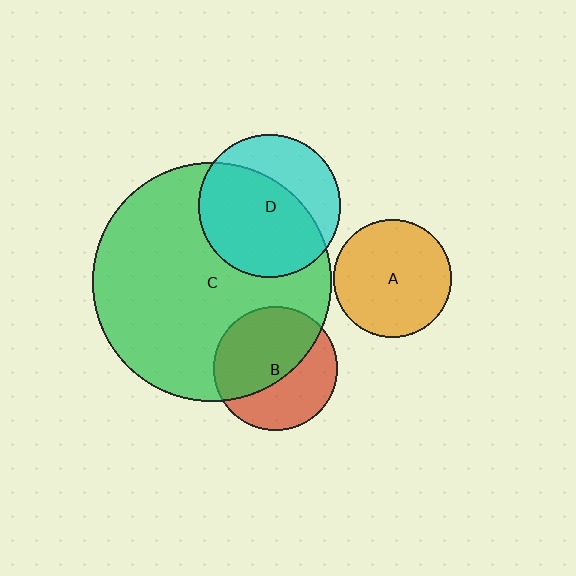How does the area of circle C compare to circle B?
Approximately 3.7 times.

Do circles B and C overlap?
Yes.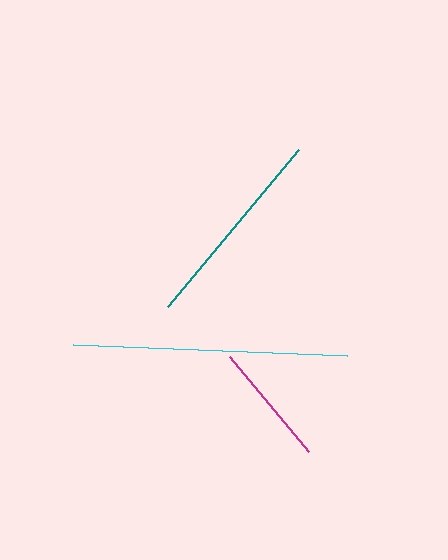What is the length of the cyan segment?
The cyan segment is approximately 274 pixels long.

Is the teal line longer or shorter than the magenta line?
The teal line is longer than the magenta line.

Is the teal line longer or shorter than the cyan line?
The cyan line is longer than the teal line.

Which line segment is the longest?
The cyan line is the longest at approximately 274 pixels.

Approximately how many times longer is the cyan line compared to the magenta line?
The cyan line is approximately 2.2 times the length of the magenta line.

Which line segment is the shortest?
The magenta line is the shortest at approximately 124 pixels.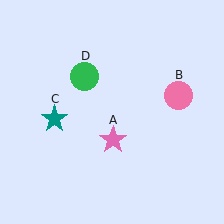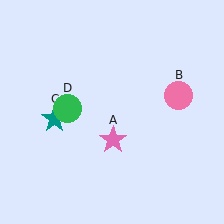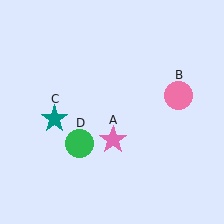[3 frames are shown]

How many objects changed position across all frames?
1 object changed position: green circle (object D).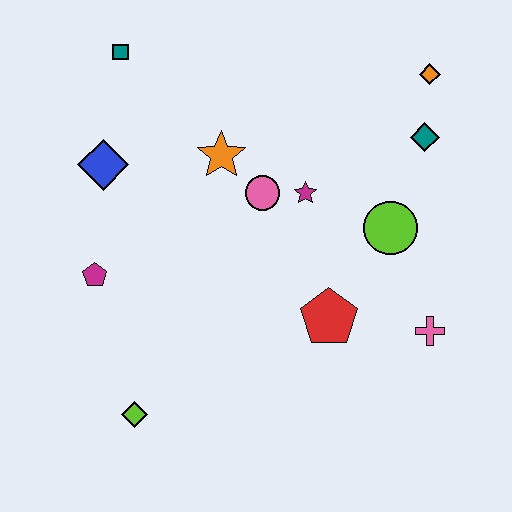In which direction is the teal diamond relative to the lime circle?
The teal diamond is above the lime circle.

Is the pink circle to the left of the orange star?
No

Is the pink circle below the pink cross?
No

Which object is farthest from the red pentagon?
The teal square is farthest from the red pentagon.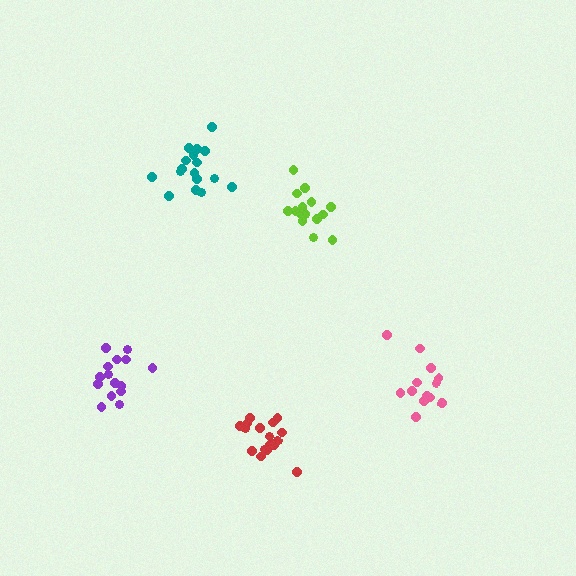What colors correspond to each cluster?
The clusters are colored: lime, purple, teal, red, pink.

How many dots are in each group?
Group 1: 16 dots, Group 2: 15 dots, Group 3: 18 dots, Group 4: 17 dots, Group 5: 13 dots (79 total).